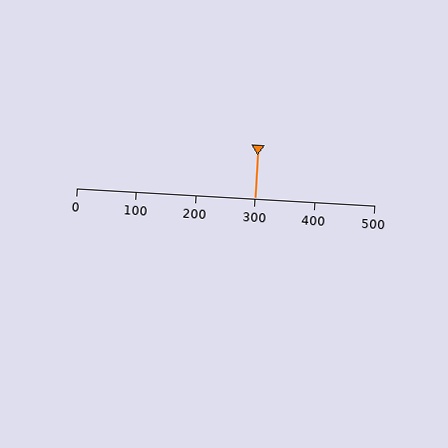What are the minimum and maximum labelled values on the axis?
The axis runs from 0 to 500.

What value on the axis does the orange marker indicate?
The marker indicates approximately 300.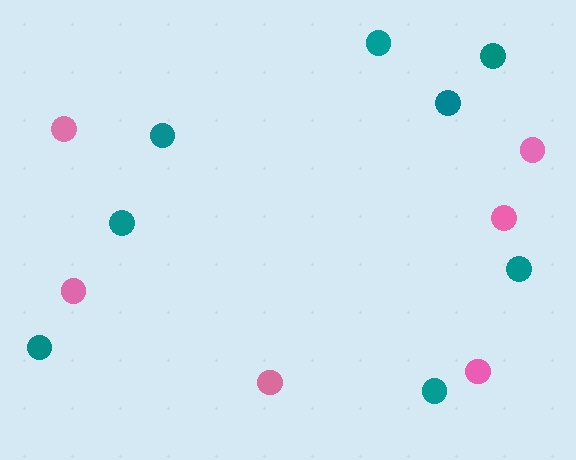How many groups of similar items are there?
There are 2 groups: one group of teal circles (8) and one group of pink circles (6).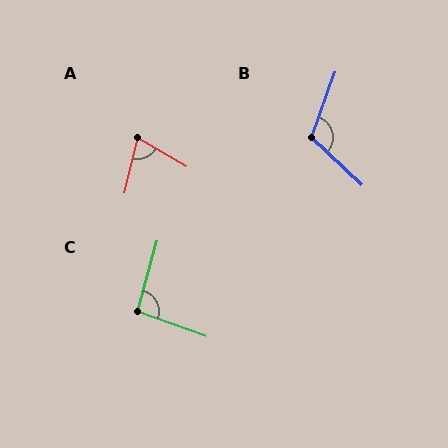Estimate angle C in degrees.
Approximately 94 degrees.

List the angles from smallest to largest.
A (73°), C (94°), B (113°).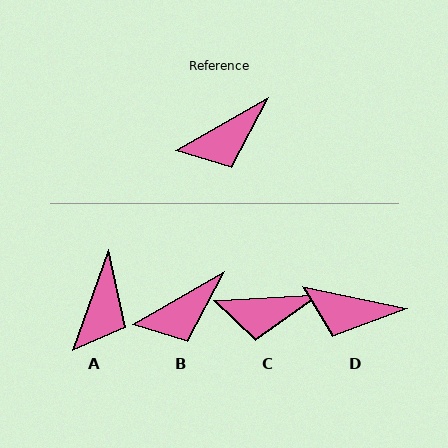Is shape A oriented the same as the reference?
No, it is off by about 40 degrees.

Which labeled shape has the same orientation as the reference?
B.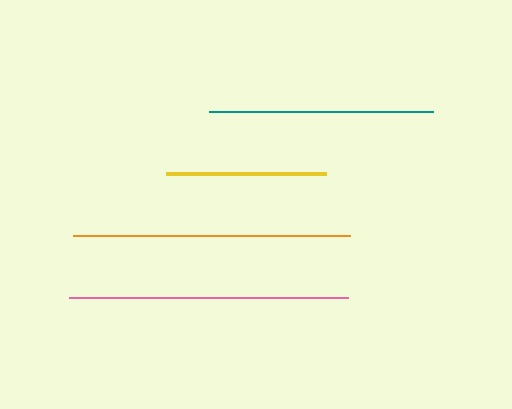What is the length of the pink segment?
The pink segment is approximately 279 pixels long.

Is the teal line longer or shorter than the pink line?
The pink line is longer than the teal line.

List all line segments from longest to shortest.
From longest to shortest: pink, orange, teal, yellow.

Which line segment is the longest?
The pink line is the longest at approximately 279 pixels.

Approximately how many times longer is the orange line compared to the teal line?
The orange line is approximately 1.2 times the length of the teal line.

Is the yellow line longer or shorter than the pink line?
The pink line is longer than the yellow line.